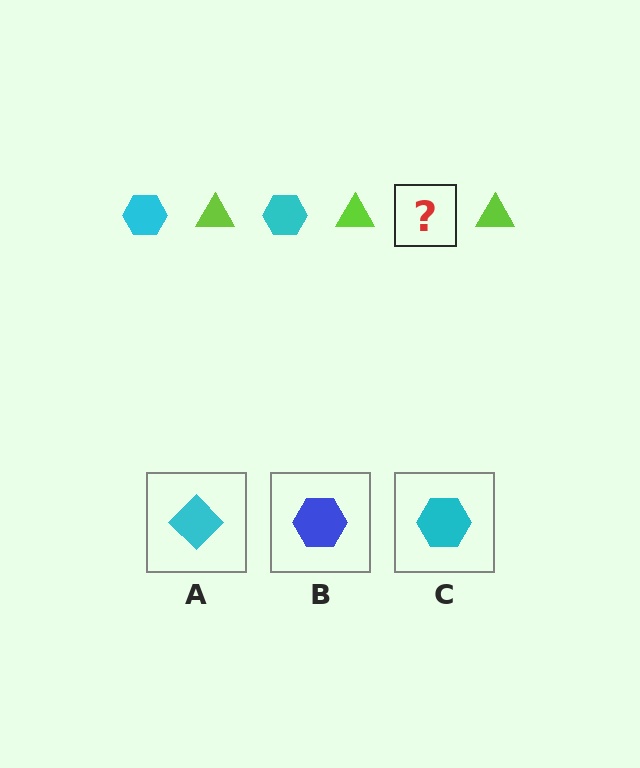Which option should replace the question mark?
Option C.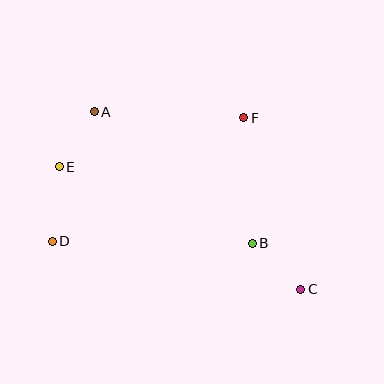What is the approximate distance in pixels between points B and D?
The distance between B and D is approximately 200 pixels.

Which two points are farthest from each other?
Points A and C are farthest from each other.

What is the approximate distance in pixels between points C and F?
The distance between C and F is approximately 181 pixels.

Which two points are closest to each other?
Points A and E are closest to each other.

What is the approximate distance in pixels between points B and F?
The distance between B and F is approximately 126 pixels.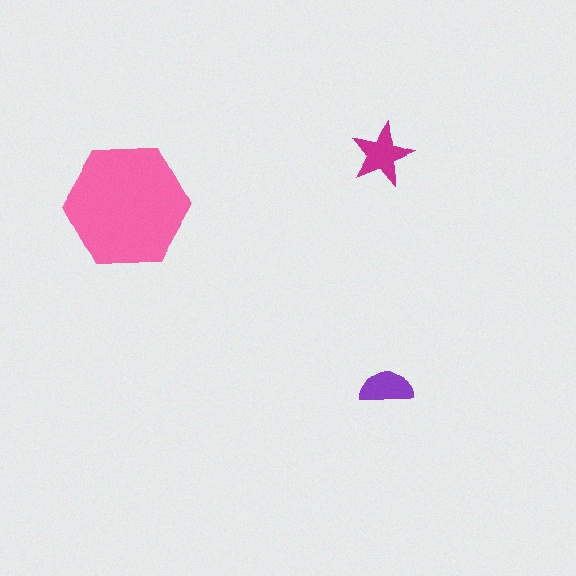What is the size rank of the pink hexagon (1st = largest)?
1st.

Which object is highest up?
The magenta star is topmost.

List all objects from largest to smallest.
The pink hexagon, the magenta star, the purple semicircle.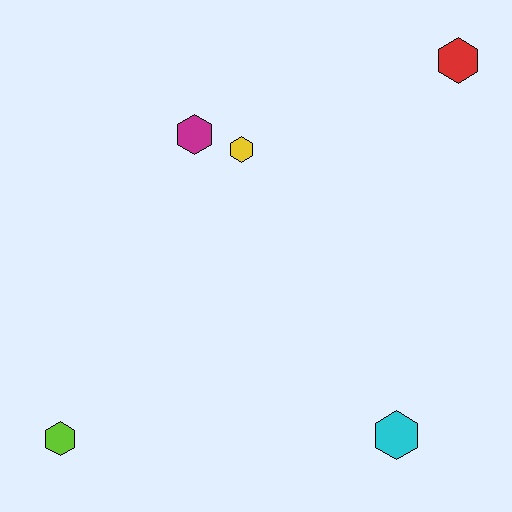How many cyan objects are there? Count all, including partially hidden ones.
There is 1 cyan object.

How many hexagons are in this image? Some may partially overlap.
There are 5 hexagons.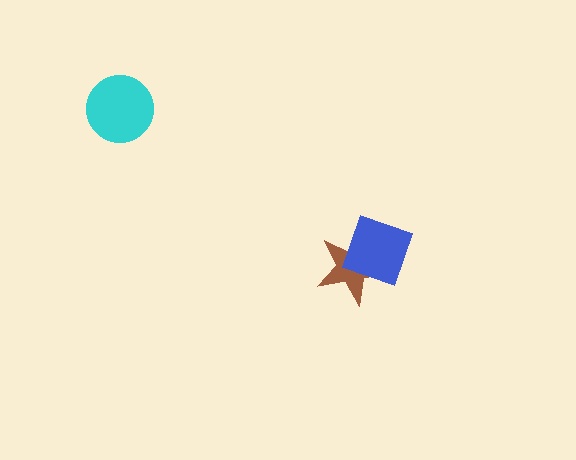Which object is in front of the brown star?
The blue diamond is in front of the brown star.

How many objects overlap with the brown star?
1 object overlaps with the brown star.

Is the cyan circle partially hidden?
No, no other shape covers it.